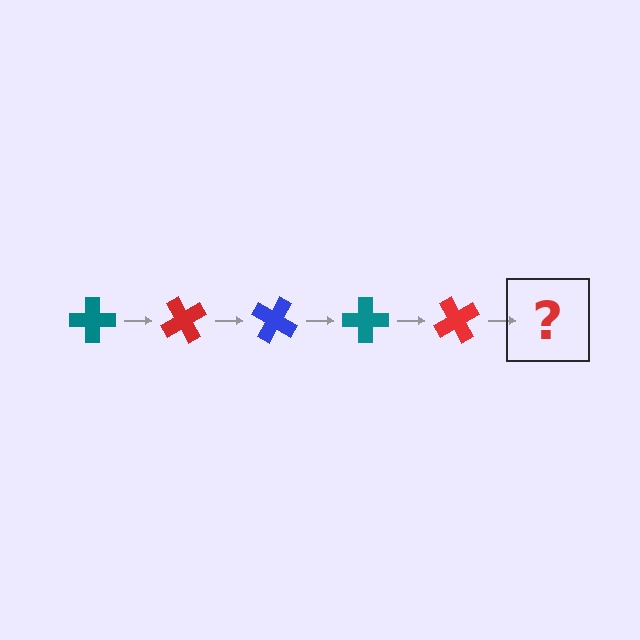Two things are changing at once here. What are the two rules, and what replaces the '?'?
The two rules are that it rotates 60 degrees each step and the color cycles through teal, red, and blue. The '?' should be a blue cross, rotated 300 degrees from the start.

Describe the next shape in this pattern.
It should be a blue cross, rotated 300 degrees from the start.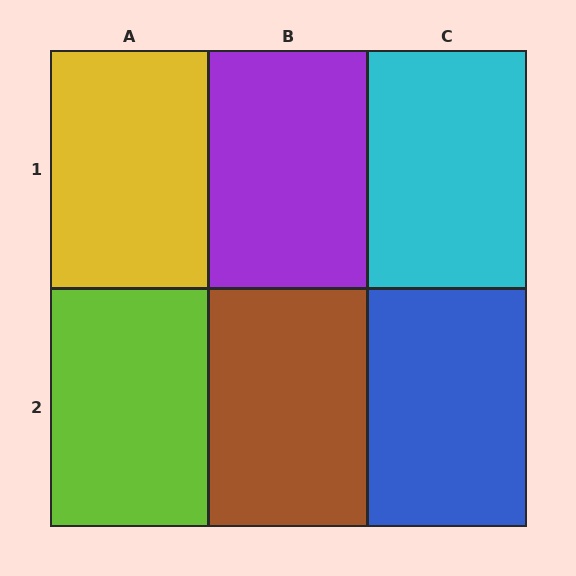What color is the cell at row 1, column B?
Purple.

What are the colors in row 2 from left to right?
Lime, brown, blue.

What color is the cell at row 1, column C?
Cyan.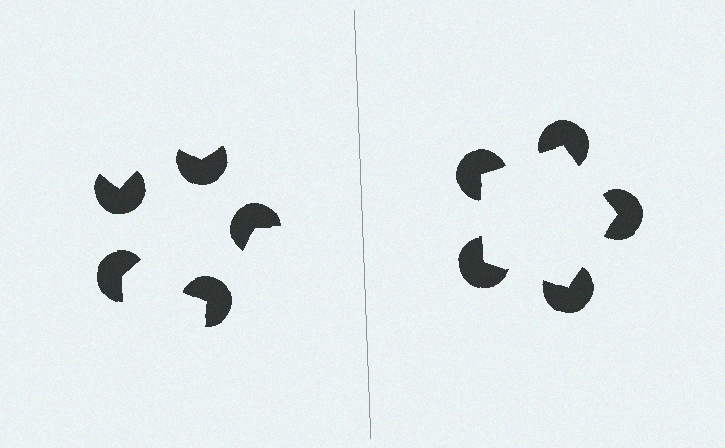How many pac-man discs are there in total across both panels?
10 — 5 on each side.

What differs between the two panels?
The pac-man discs are positioned identically on both sides; only the wedge orientations differ. On the right they align to a pentagon; on the left they are misaligned.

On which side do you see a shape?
An illusory pentagon appears on the right side. On the left side the wedge cuts are rotated, so no coherent shape forms.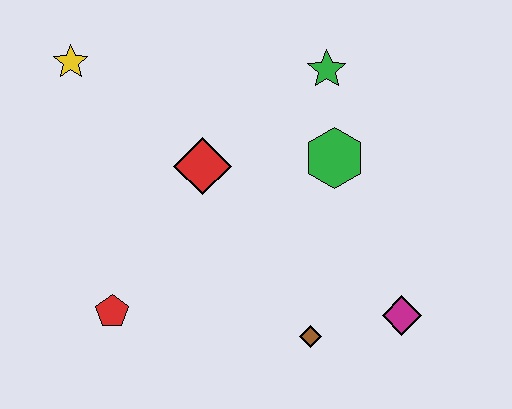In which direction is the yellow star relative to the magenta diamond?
The yellow star is to the left of the magenta diamond.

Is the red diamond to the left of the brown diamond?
Yes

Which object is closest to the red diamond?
The green hexagon is closest to the red diamond.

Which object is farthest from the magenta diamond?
The yellow star is farthest from the magenta diamond.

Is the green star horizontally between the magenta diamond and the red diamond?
Yes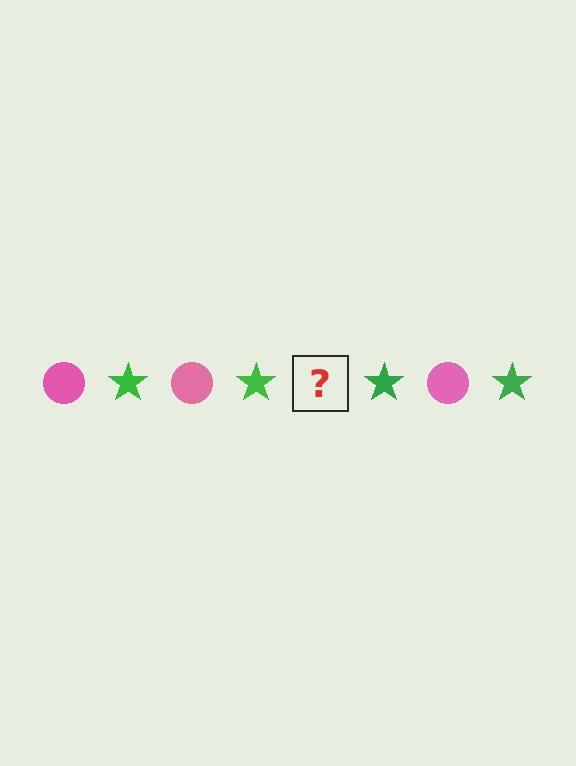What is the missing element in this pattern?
The missing element is a pink circle.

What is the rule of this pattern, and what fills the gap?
The rule is that the pattern alternates between pink circle and green star. The gap should be filled with a pink circle.